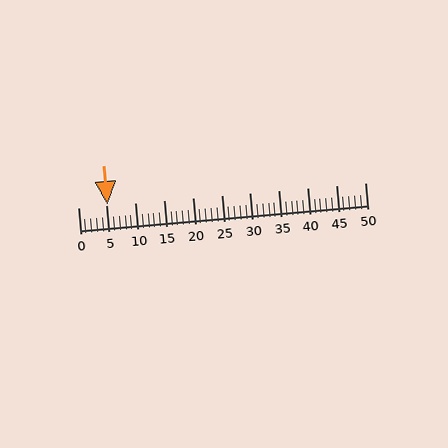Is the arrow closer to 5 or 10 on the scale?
The arrow is closer to 5.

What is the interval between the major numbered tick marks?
The major tick marks are spaced 5 units apart.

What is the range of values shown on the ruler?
The ruler shows values from 0 to 50.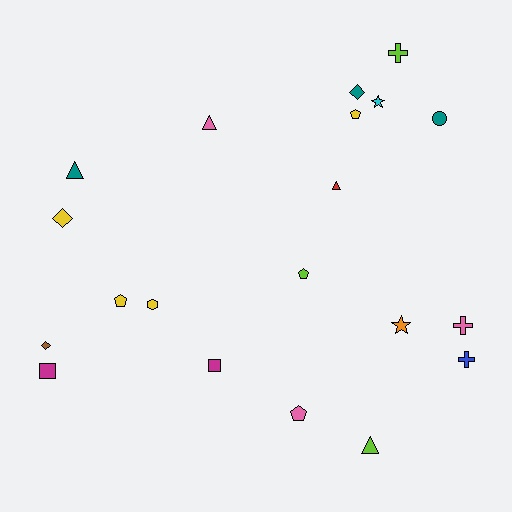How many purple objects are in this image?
There are no purple objects.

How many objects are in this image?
There are 20 objects.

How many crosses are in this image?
There are 3 crosses.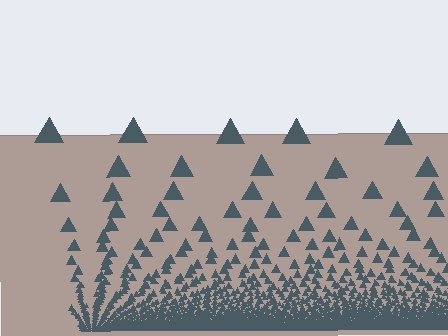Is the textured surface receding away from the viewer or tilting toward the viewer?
The surface appears to tilt toward the viewer. Texture elements get larger and sparser toward the top.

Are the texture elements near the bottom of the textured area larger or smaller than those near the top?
Smaller. The gradient is inverted — elements near the bottom are smaller and denser.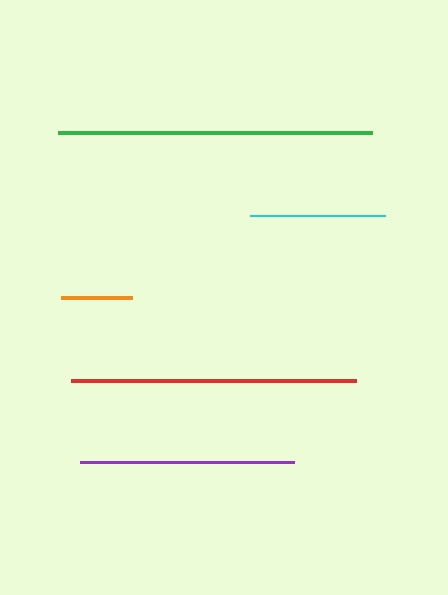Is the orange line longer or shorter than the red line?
The red line is longer than the orange line.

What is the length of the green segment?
The green segment is approximately 314 pixels long.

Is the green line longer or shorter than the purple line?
The green line is longer than the purple line.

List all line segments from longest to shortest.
From longest to shortest: green, red, purple, cyan, orange.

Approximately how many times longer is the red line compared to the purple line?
The red line is approximately 1.3 times the length of the purple line.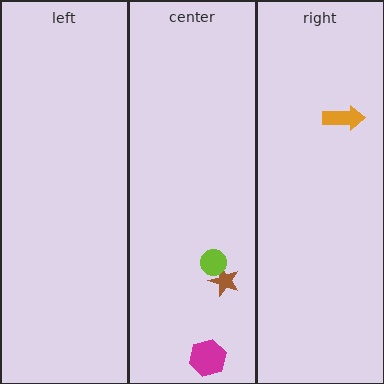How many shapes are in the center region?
3.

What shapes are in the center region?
The brown star, the magenta hexagon, the lime circle.